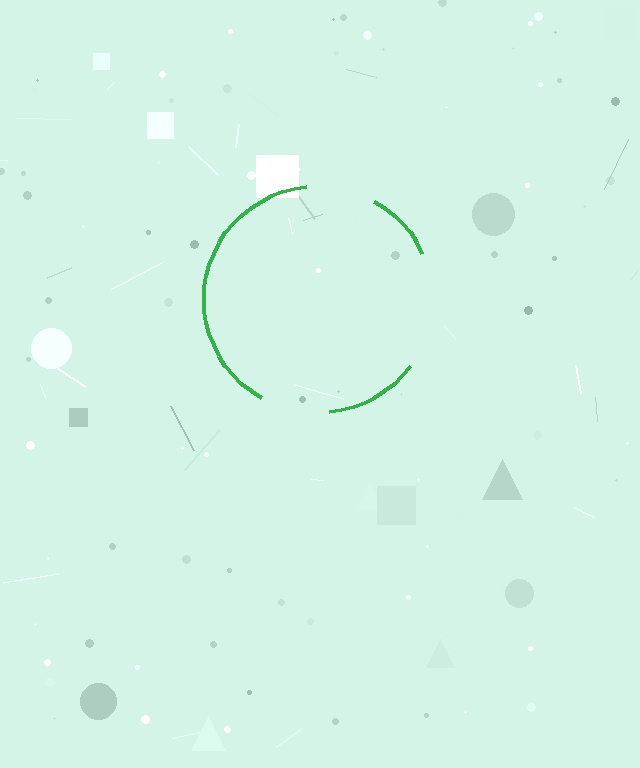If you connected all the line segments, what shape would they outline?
They would outline a circle.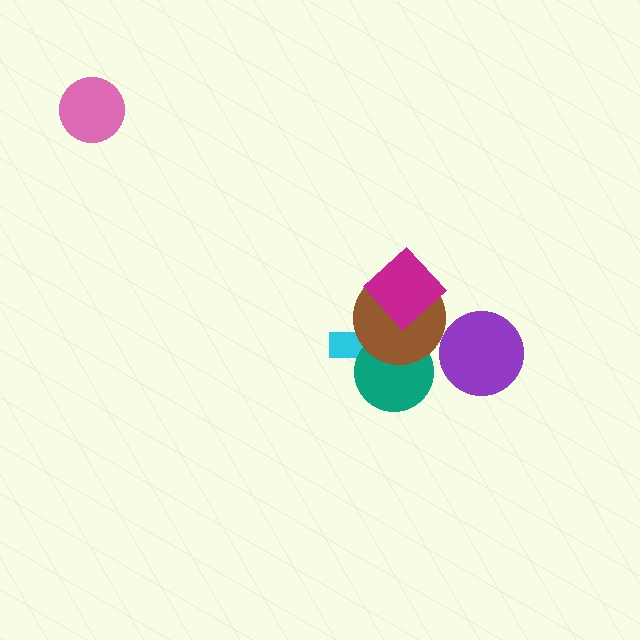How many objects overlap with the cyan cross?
2 objects overlap with the cyan cross.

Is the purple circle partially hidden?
No, no other shape covers it.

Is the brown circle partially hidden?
Yes, it is partially covered by another shape.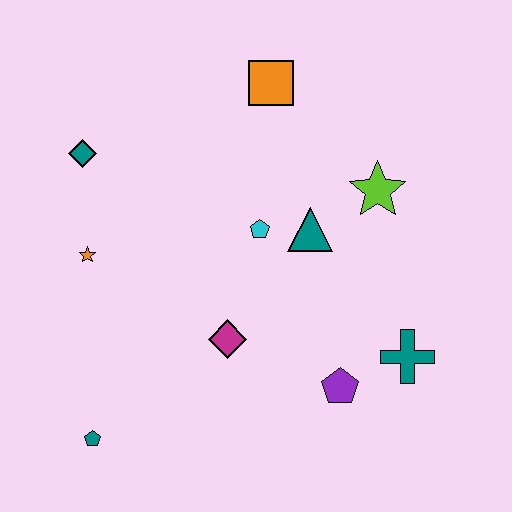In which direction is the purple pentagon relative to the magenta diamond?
The purple pentagon is to the right of the magenta diamond.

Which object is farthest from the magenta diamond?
The orange square is farthest from the magenta diamond.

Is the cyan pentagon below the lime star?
Yes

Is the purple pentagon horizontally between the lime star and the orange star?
Yes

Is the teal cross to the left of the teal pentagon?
No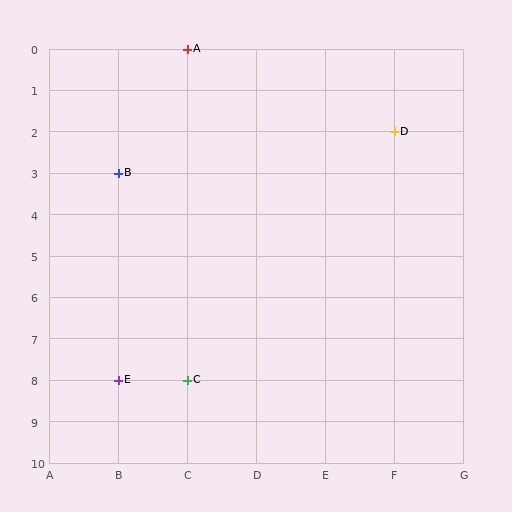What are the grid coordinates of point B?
Point B is at grid coordinates (B, 3).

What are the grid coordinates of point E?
Point E is at grid coordinates (B, 8).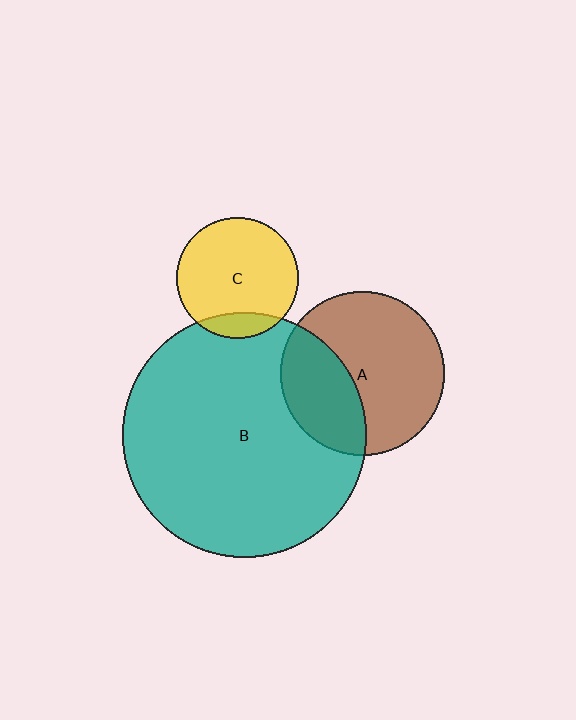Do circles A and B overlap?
Yes.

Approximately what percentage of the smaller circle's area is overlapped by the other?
Approximately 35%.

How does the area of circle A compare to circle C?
Approximately 1.8 times.